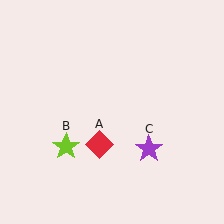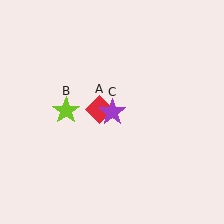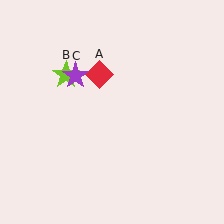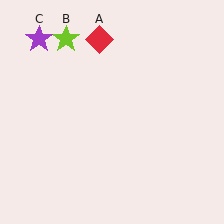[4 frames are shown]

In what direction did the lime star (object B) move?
The lime star (object B) moved up.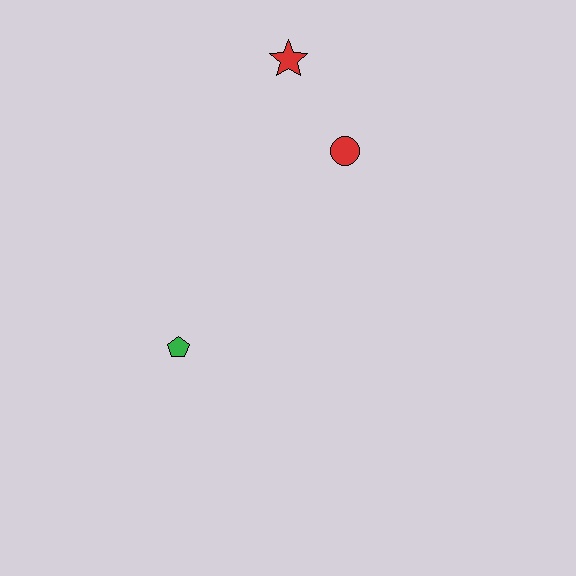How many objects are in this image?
There are 3 objects.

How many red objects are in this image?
There are 2 red objects.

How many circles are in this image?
There is 1 circle.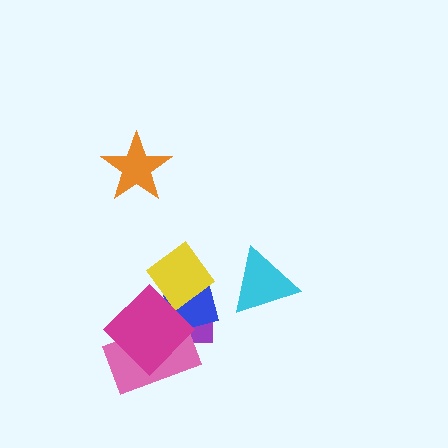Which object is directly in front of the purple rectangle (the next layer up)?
The pink rectangle is directly in front of the purple rectangle.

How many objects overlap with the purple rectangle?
4 objects overlap with the purple rectangle.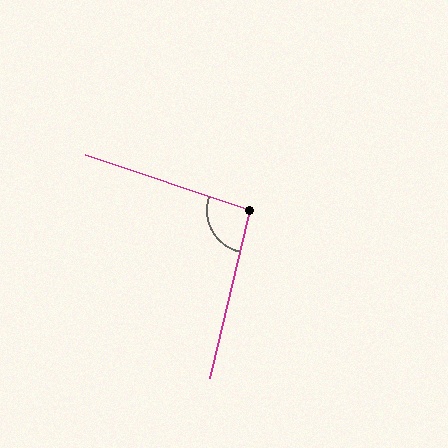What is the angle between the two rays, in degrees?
Approximately 95 degrees.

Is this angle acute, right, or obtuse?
It is obtuse.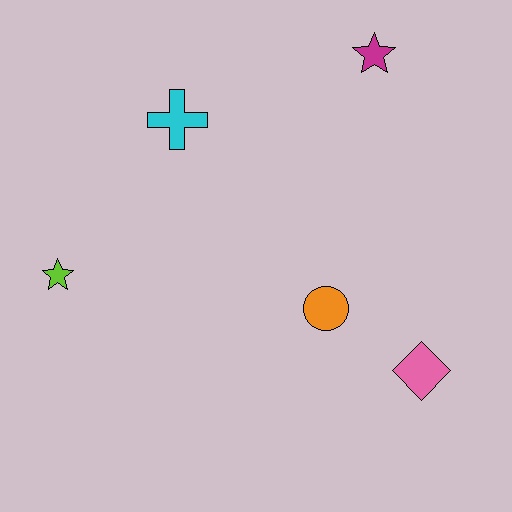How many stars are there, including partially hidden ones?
There are 2 stars.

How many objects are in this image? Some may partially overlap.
There are 5 objects.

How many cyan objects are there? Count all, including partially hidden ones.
There is 1 cyan object.